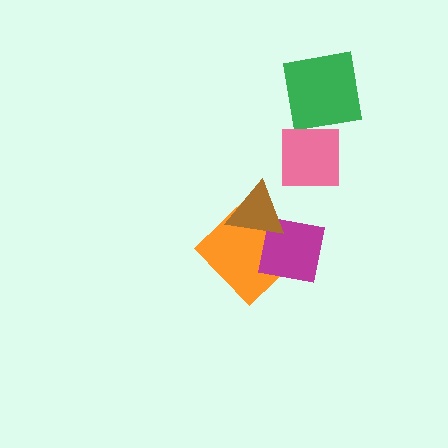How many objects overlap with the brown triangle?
2 objects overlap with the brown triangle.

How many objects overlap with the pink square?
1 object overlaps with the pink square.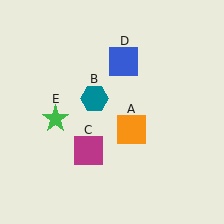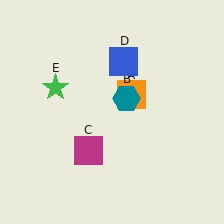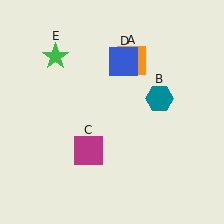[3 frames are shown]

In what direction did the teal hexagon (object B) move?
The teal hexagon (object B) moved right.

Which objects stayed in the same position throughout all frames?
Magenta square (object C) and blue square (object D) remained stationary.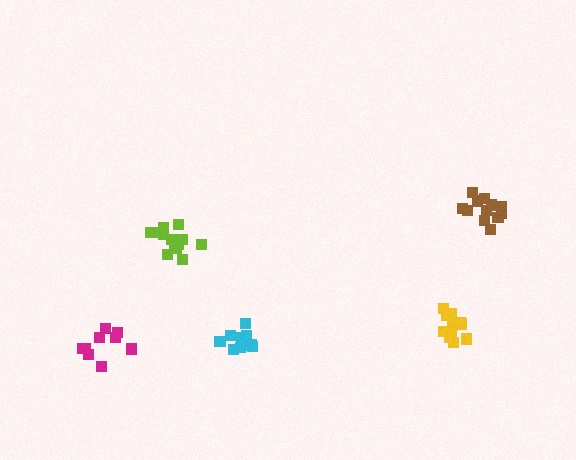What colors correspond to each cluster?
The clusters are colored: magenta, yellow, lime, cyan, brown.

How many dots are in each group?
Group 1: 9 dots, Group 2: 13 dots, Group 3: 13 dots, Group 4: 11 dots, Group 5: 12 dots (58 total).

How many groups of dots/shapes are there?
There are 5 groups.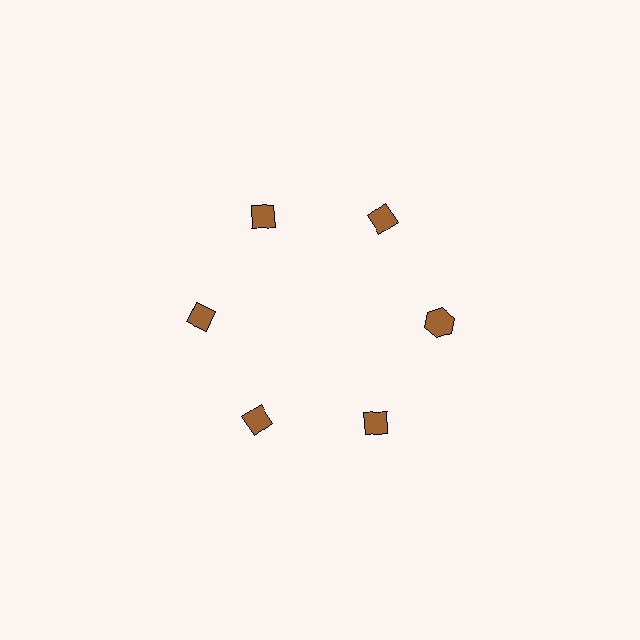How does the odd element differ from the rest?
It has a different shape: hexagon instead of diamond.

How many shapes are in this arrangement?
There are 6 shapes arranged in a ring pattern.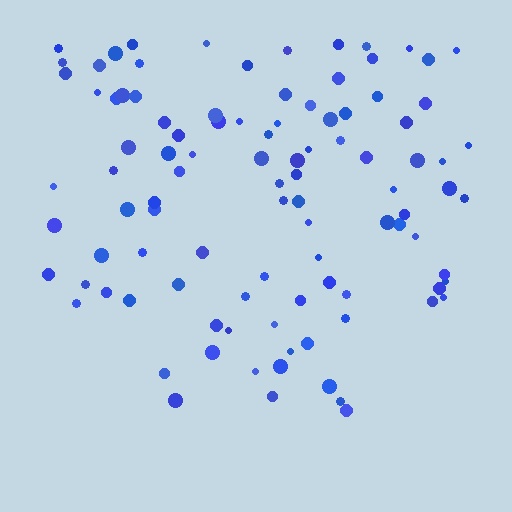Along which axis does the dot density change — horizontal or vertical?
Vertical.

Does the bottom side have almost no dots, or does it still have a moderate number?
Still a moderate number, just noticeably fewer than the top.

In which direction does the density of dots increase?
From bottom to top, with the top side densest.